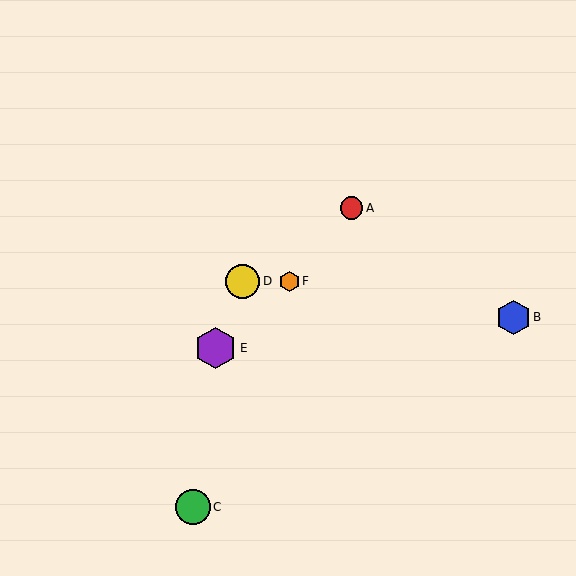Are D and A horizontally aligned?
No, D is at y≈281 and A is at y≈208.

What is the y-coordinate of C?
Object C is at y≈507.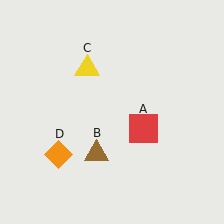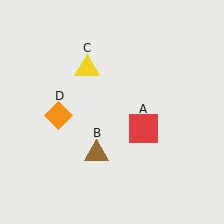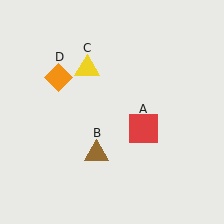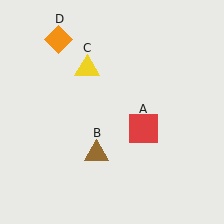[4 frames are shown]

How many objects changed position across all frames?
1 object changed position: orange diamond (object D).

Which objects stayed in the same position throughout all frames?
Red square (object A) and brown triangle (object B) and yellow triangle (object C) remained stationary.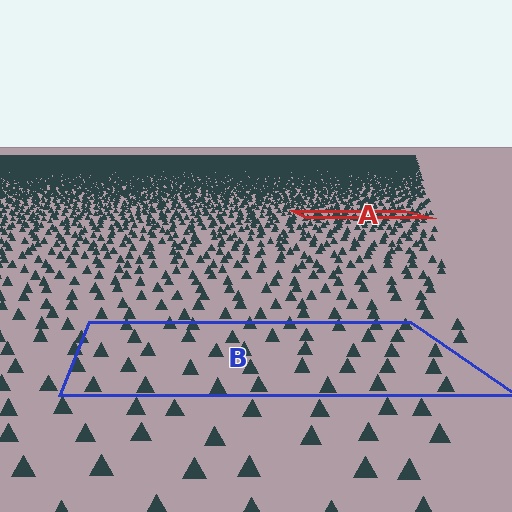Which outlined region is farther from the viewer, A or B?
Region A is farther from the viewer — the texture elements inside it appear smaller and more densely packed.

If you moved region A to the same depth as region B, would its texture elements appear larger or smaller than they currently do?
They would appear larger. At a closer depth, the same texture elements are projected at a bigger on-screen size.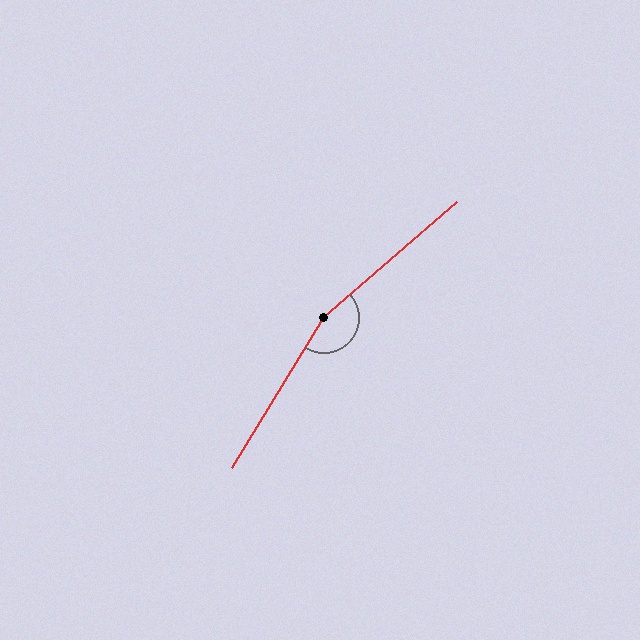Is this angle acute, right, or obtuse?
It is obtuse.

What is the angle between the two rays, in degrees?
Approximately 163 degrees.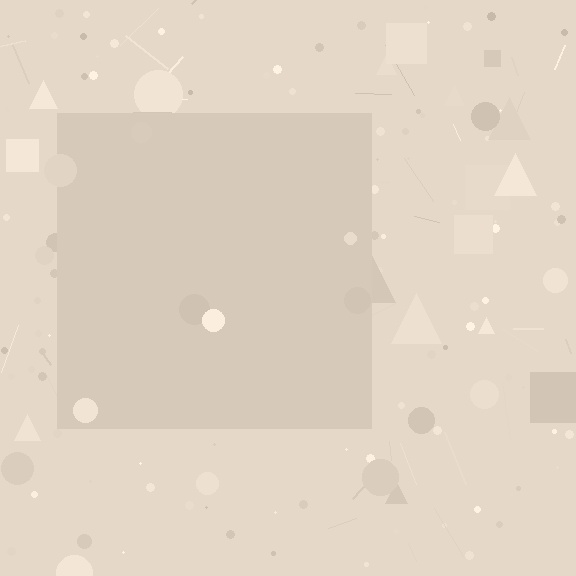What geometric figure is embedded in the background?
A square is embedded in the background.